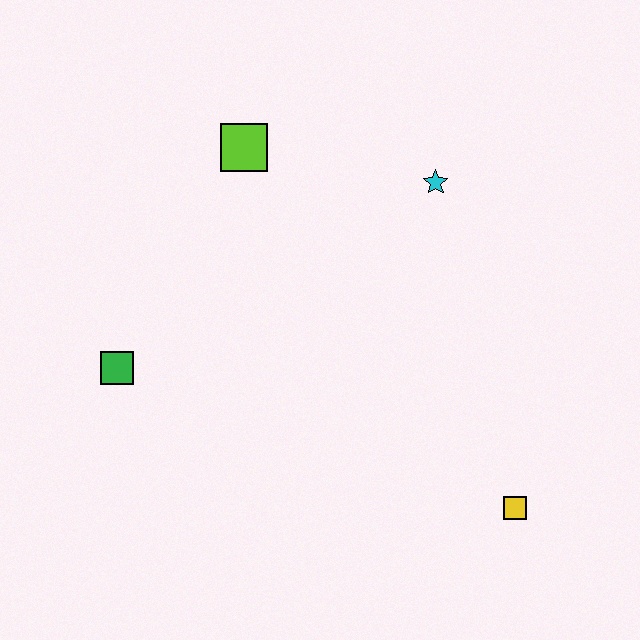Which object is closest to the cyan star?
The lime square is closest to the cyan star.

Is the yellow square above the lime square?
No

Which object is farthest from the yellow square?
The lime square is farthest from the yellow square.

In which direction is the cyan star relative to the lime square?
The cyan star is to the right of the lime square.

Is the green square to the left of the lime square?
Yes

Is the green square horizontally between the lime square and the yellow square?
No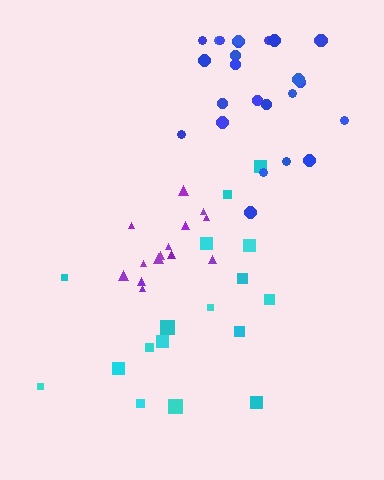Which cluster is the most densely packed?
Purple.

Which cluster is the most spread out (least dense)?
Cyan.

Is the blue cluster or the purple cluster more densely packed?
Purple.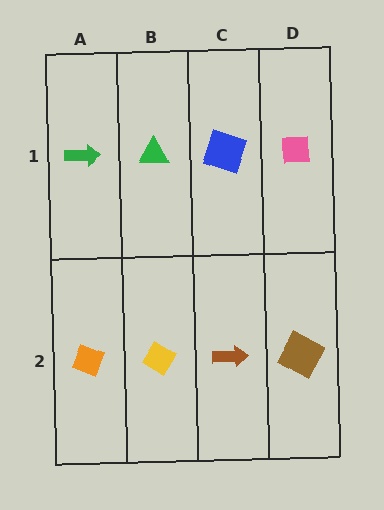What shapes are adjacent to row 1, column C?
A brown arrow (row 2, column C), a green triangle (row 1, column B), a pink square (row 1, column D).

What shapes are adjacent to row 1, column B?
A yellow diamond (row 2, column B), a green arrow (row 1, column A), a blue square (row 1, column C).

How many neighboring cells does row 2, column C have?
3.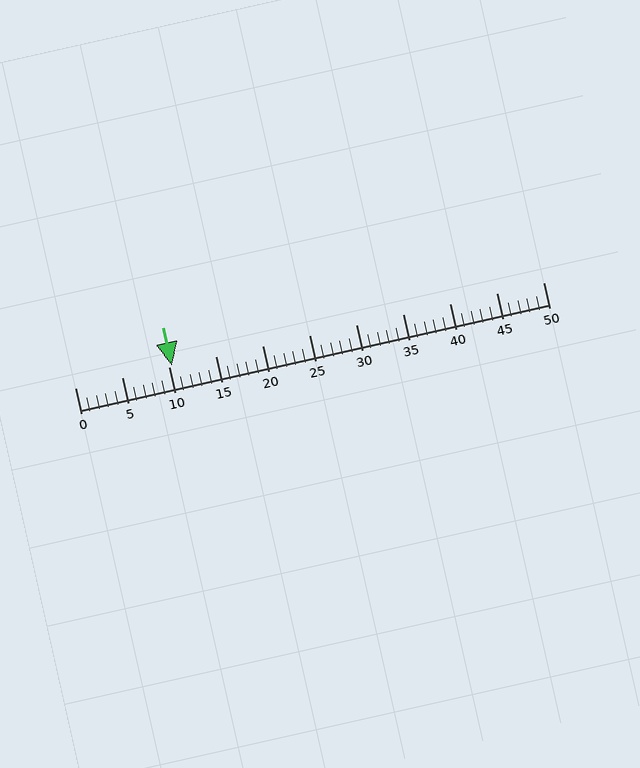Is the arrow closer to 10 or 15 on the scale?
The arrow is closer to 10.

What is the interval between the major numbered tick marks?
The major tick marks are spaced 5 units apart.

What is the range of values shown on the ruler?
The ruler shows values from 0 to 50.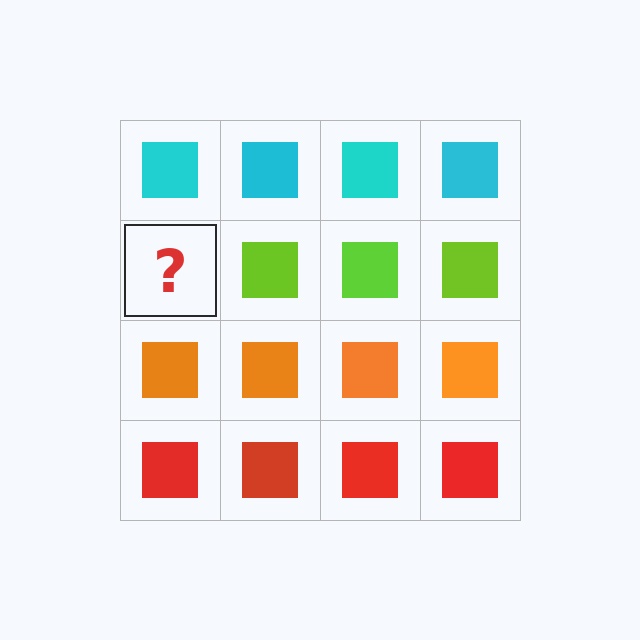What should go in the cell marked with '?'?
The missing cell should contain a lime square.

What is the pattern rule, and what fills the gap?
The rule is that each row has a consistent color. The gap should be filled with a lime square.